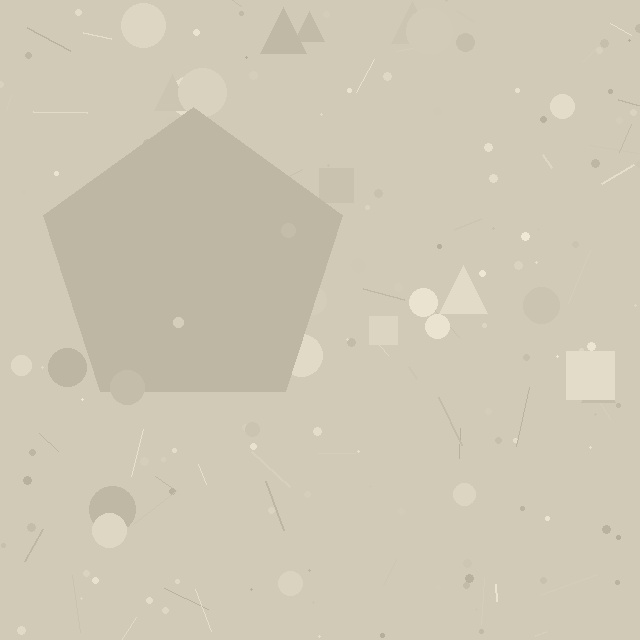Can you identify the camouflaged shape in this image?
The camouflaged shape is a pentagon.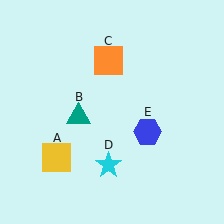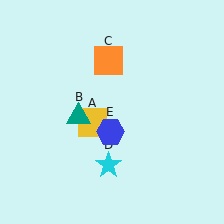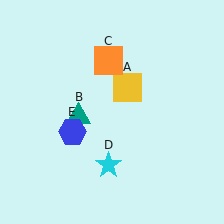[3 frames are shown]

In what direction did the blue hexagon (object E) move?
The blue hexagon (object E) moved left.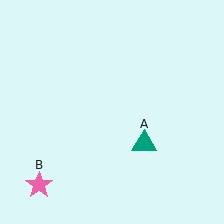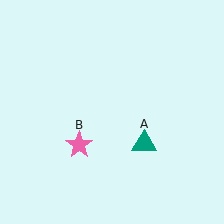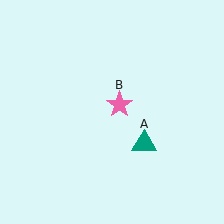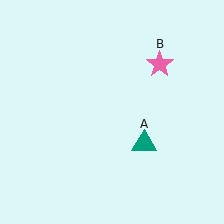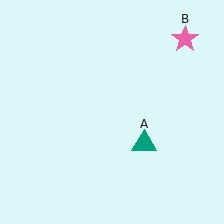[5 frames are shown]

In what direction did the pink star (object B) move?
The pink star (object B) moved up and to the right.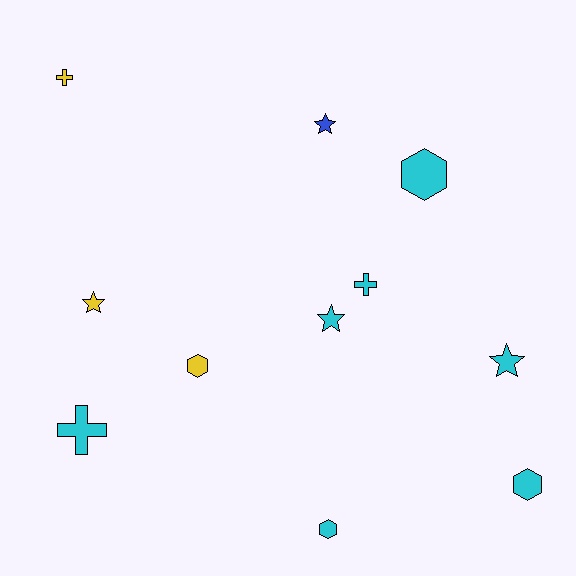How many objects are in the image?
There are 11 objects.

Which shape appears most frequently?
Hexagon, with 4 objects.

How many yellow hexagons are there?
There is 1 yellow hexagon.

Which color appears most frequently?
Cyan, with 7 objects.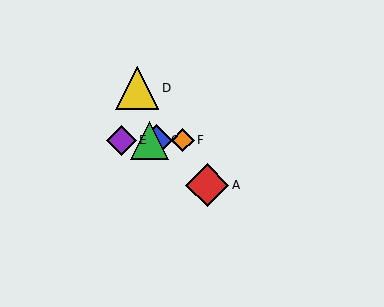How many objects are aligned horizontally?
4 objects (B, C, E, F) are aligned horizontally.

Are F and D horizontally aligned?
No, F is at y≈140 and D is at y≈88.